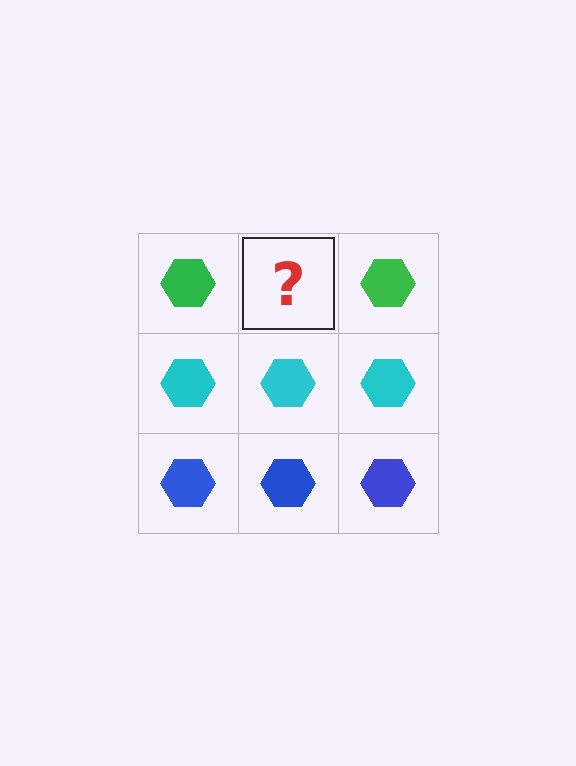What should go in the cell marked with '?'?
The missing cell should contain a green hexagon.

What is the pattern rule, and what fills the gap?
The rule is that each row has a consistent color. The gap should be filled with a green hexagon.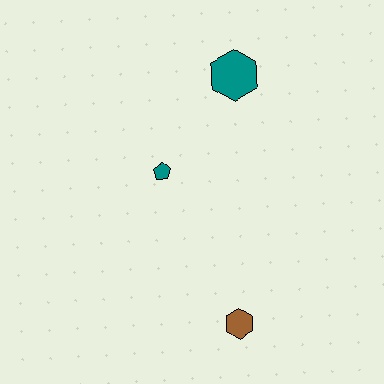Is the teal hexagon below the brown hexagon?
No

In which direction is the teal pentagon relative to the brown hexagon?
The teal pentagon is above the brown hexagon.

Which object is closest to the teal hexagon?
The teal pentagon is closest to the teal hexagon.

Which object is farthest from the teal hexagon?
The brown hexagon is farthest from the teal hexagon.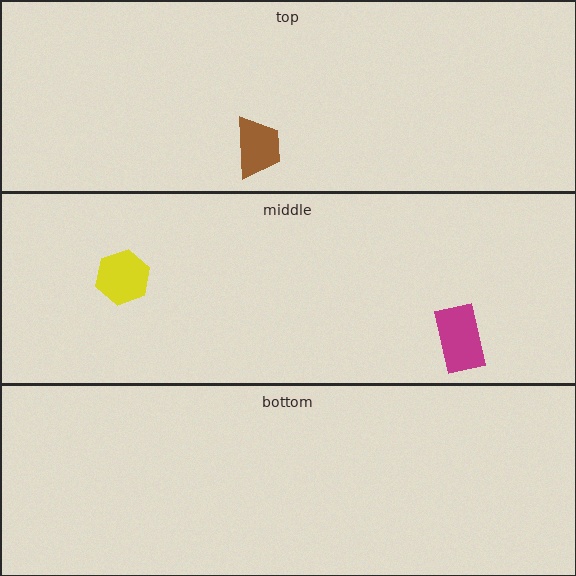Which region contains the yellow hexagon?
The middle region.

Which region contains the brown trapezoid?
The top region.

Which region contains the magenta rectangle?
The middle region.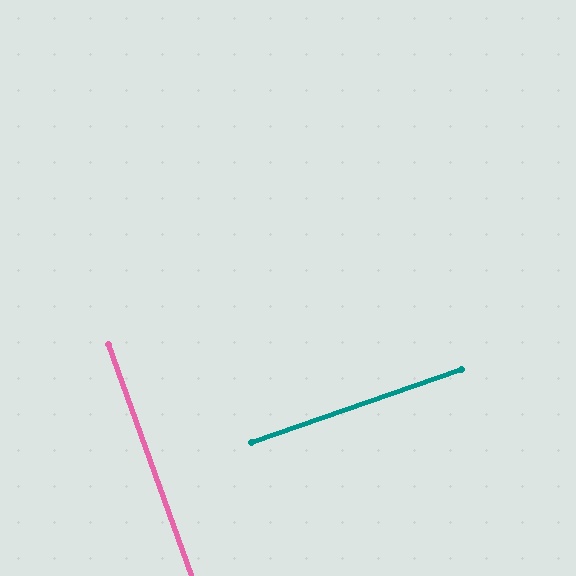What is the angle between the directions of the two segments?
Approximately 89 degrees.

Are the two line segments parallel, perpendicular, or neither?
Perpendicular — they meet at approximately 89°.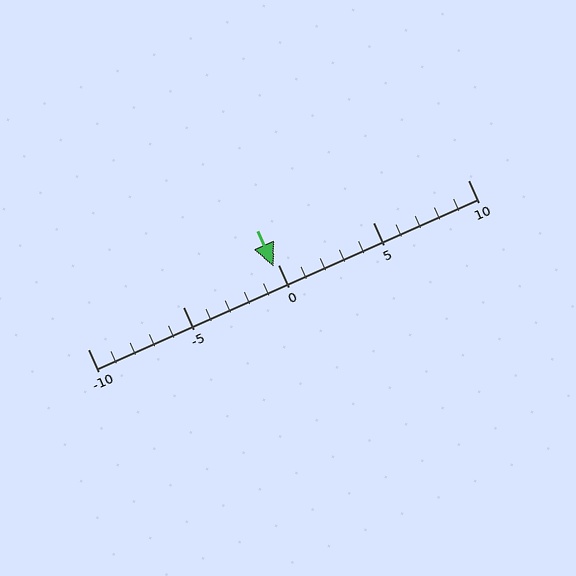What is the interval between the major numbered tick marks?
The major tick marks are spaced 5 units apart.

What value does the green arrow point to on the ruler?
The green arrow points to approximately 0.